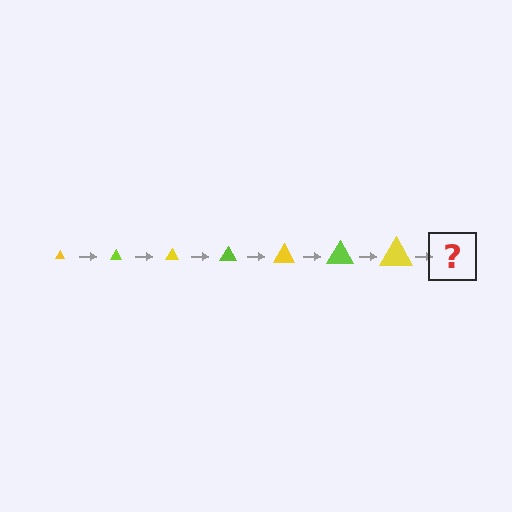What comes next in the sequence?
The next element should be a lime triangle, larger than the previous one.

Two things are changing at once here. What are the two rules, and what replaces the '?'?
The two rules are that the triangle grows larger each step and the color cycles through yellow and lime. The '?' should be a lime triangle, larger than the previous one.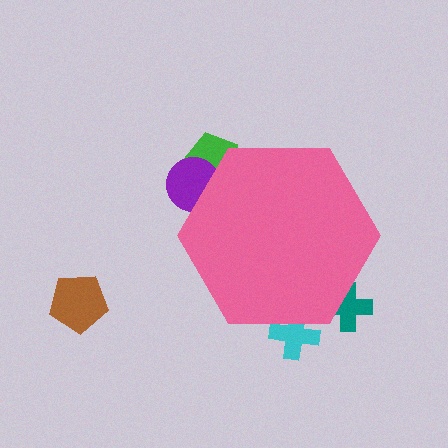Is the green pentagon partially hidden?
Yes, the green pentagon is partially hidden behind the pink hexagon.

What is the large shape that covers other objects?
A pink hexagon.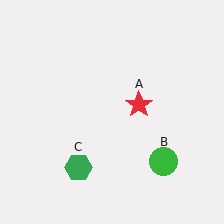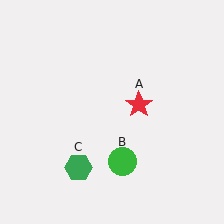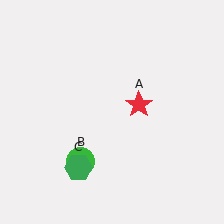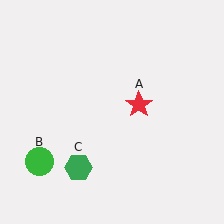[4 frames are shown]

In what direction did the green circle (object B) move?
The green circle (object B) moved left.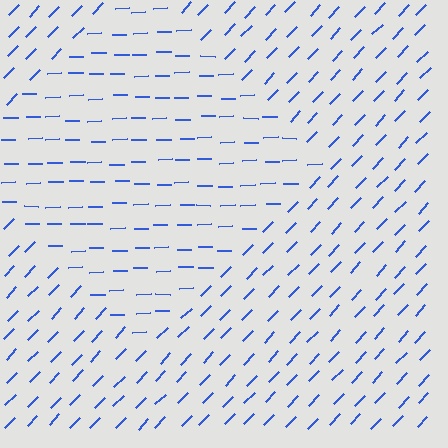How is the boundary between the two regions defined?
The boundary is defined purely by a change in line orientation (approximately 45 degrees difference). All lines are the same color and thickness.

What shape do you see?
I see a diamond.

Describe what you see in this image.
The image is filled with small blue line segments. A diamond region in the image has lines oriented differently from the surrounding lines, creating a visible texture boundary.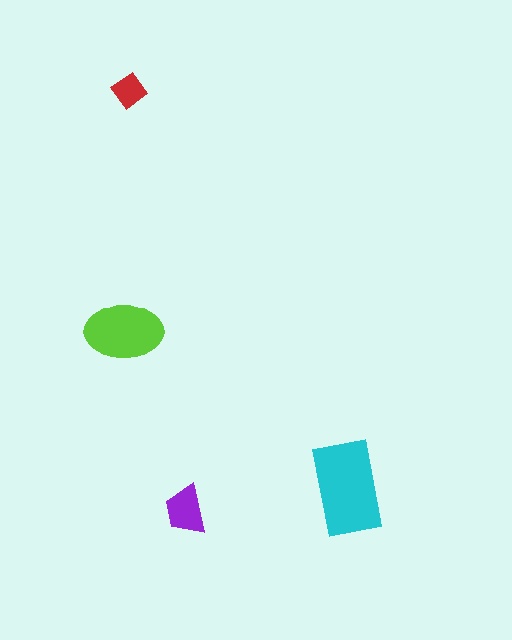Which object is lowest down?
The purple trapezoid is bottommost.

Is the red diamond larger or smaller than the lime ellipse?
Smaller.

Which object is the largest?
The cyan rectangle.